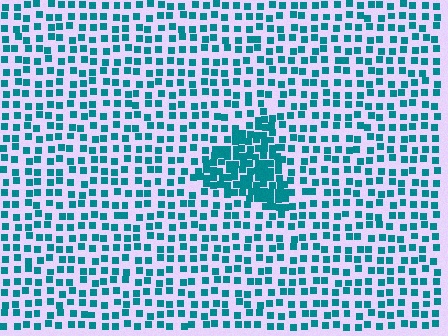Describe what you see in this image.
The image contains small teal elements arranged at two different densities. A triangle-shaped region is visible where the elements are more densely packed than the surrounding area.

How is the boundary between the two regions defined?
The boundary is defined by a change in element density (approximately 2.3x ratio). All elements are the same color, size, and shape.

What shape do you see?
I see a triangle.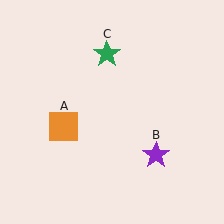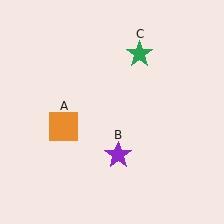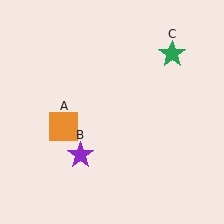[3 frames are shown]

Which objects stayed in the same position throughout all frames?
Orange square (object A) remained stationary.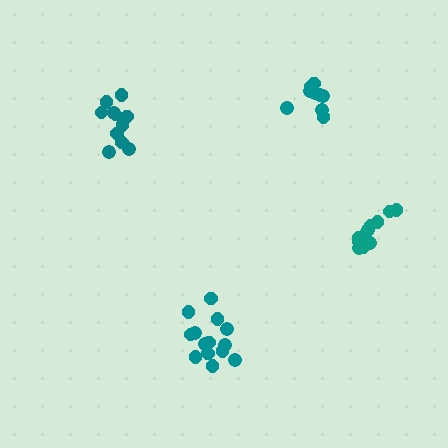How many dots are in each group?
Group 1: 11 dots, Group 2: 9 dots, Group 3: 14 dots, Group 4: 11 dots (45 total).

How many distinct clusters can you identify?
There are 4 distinct clusters.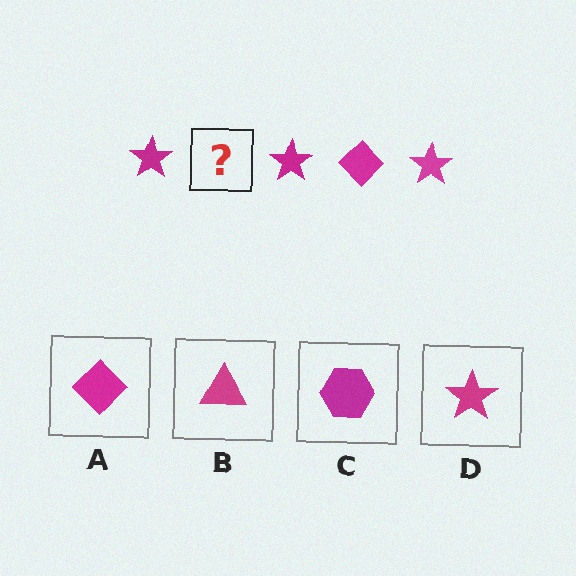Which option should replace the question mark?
Option A.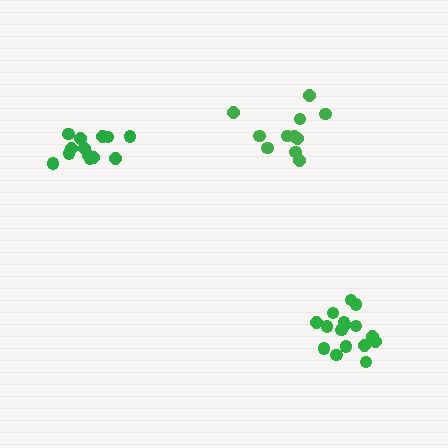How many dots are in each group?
Group 1: 11 dots, Group 2: 16 dots, Group 3: 13 dots (40 total).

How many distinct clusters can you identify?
There are 3 distinct clusters.